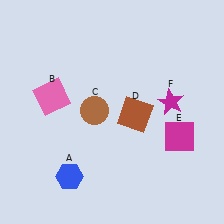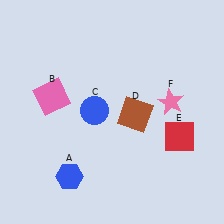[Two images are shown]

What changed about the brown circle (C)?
In Image 1, C is brown. In Image 2, it changed to blue.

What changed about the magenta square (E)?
In Image 1, E is magenta. In Image 2, it changed to red.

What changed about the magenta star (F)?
In Image 1, F is magenta. In Image 2, it changed to pink.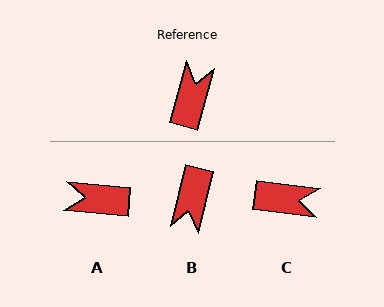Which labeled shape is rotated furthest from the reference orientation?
B, about 179 degrees away.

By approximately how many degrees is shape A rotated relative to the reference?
Approximately 100 degrees counter-clockwise.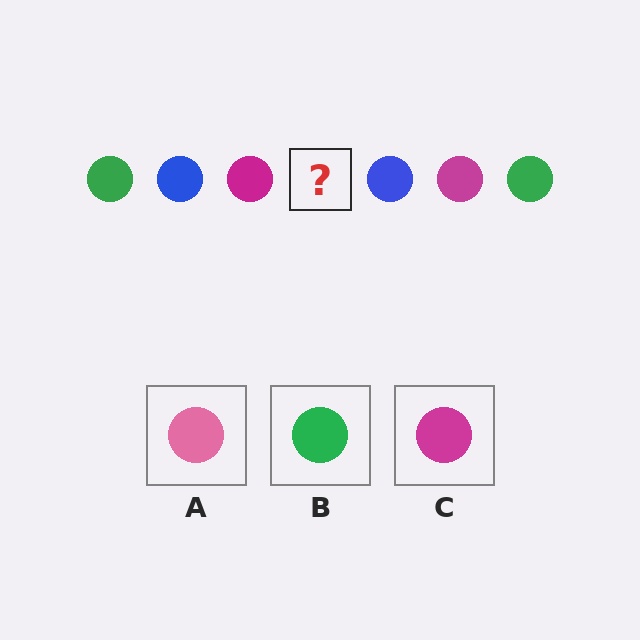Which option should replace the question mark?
Option B.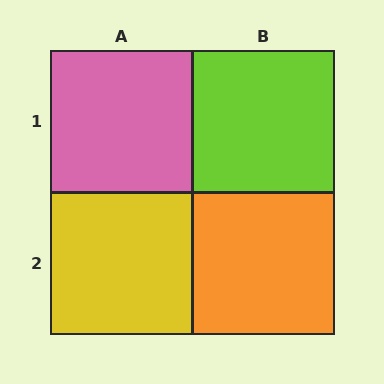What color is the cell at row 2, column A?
Yellow.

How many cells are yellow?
1 cell is yellow.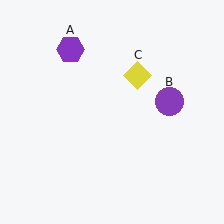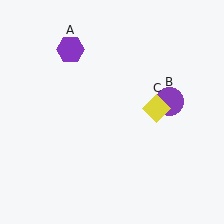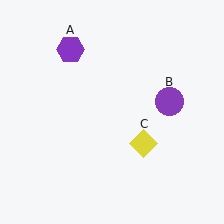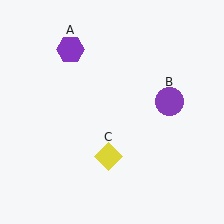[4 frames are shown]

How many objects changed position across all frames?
1 object changed position: yellow diamond (object C).